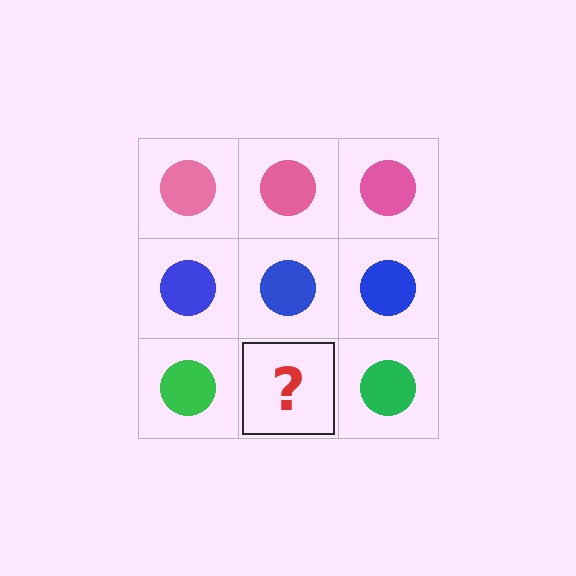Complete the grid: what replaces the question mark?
The question mark should be replaced with a green circle.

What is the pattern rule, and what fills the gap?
The rule is that each row has a consistent color. The gap should be filled with a green circle.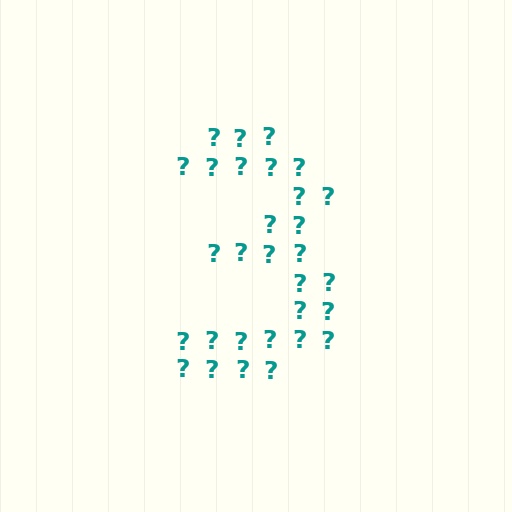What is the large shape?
The large shape is the digit 3.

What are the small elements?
The small elements are question marks.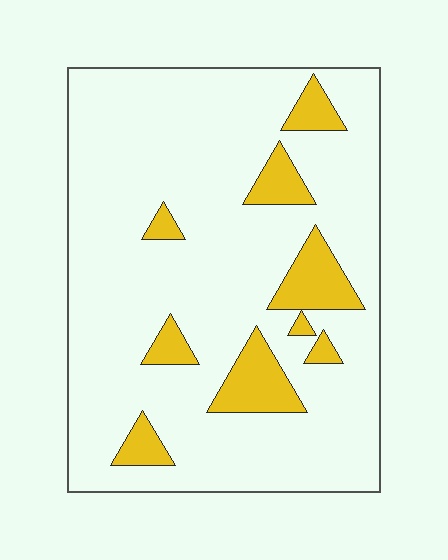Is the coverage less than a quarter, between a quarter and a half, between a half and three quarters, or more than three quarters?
Less than a quarter.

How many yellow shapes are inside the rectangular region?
9.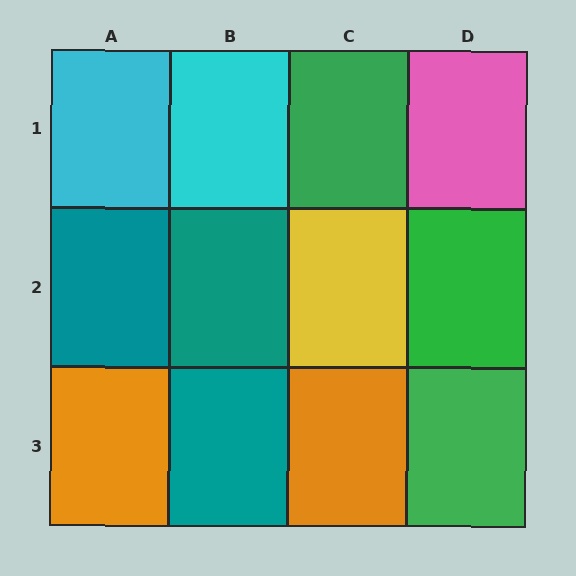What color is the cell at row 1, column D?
Pink.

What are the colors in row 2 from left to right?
Teal, teal, yellow, green.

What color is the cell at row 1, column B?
Cyan.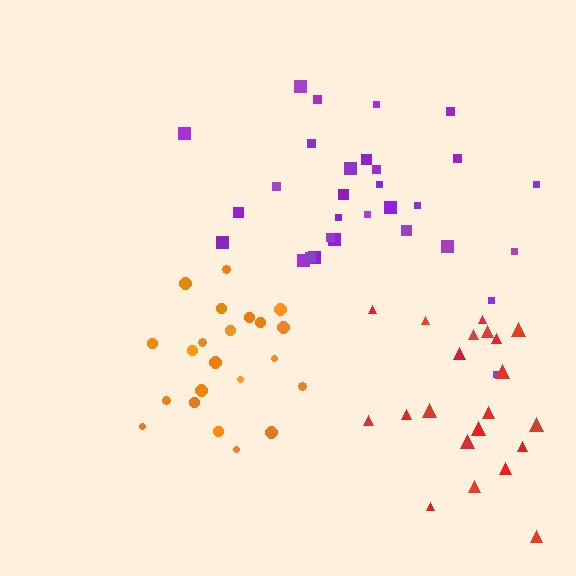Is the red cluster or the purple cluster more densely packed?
Purple.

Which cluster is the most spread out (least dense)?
Red.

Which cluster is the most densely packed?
Orange.